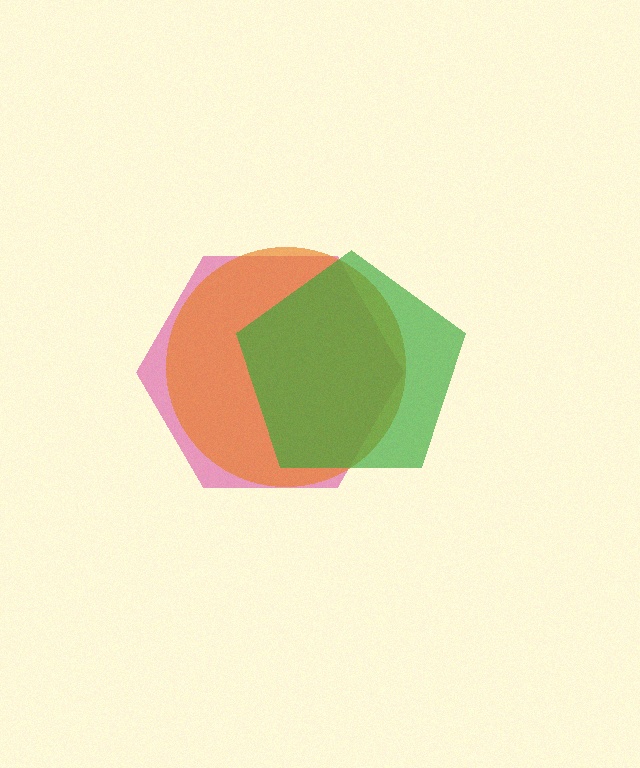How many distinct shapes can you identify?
There are 3 distinct shapes: a pink hexagon, an orange circle, a green pentagon.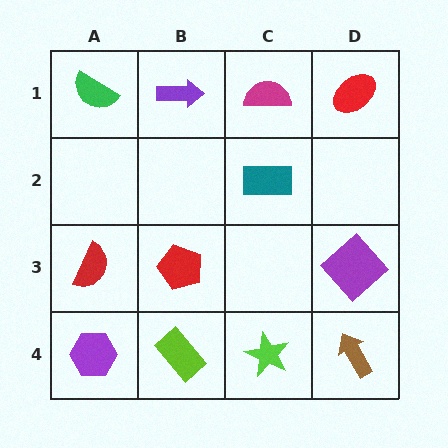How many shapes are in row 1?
4 shapes.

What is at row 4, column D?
A brown arrow.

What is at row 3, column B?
A red pentagon.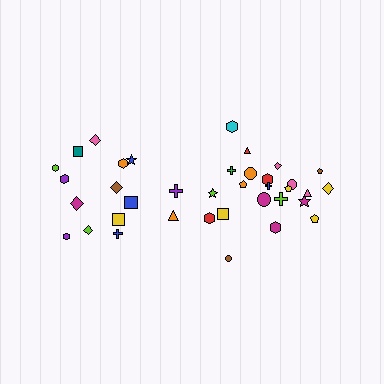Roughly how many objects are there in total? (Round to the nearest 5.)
Roughly 35 objects in total.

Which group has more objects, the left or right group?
The right group.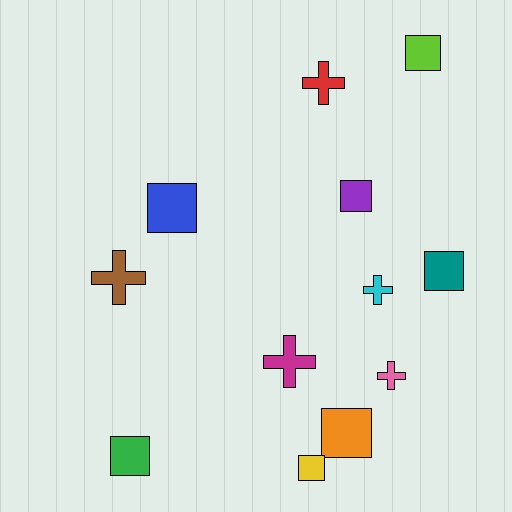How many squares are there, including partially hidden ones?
There are 7 squares.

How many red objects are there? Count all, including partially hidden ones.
There is 1 red object.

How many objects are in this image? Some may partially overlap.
There are 12 objects.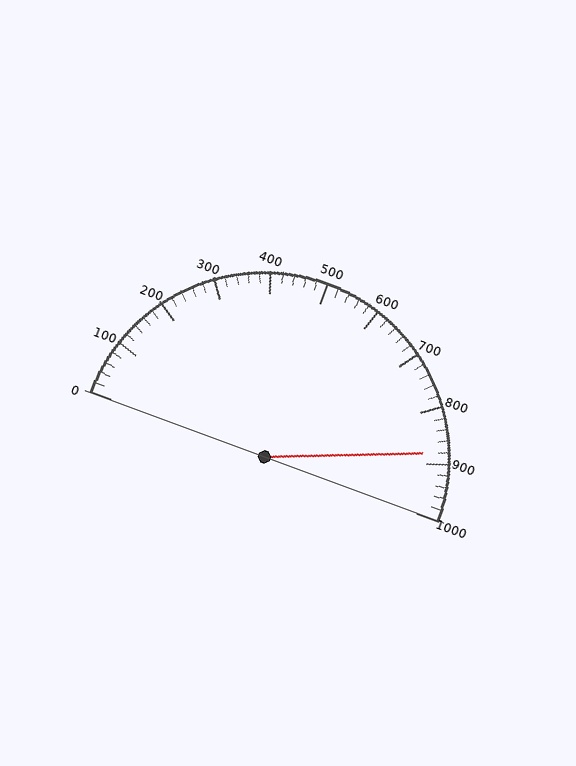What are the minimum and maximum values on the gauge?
The gauge ranges from 0 to 1000.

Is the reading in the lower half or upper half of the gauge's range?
The reading is in the upper half of the range (0 to 1000).